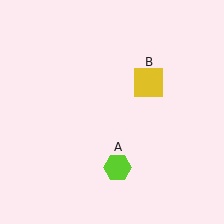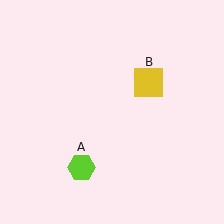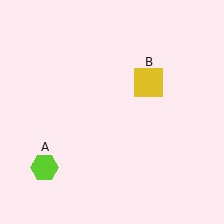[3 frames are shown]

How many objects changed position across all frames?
1 object changed position: lime hexagon (object A).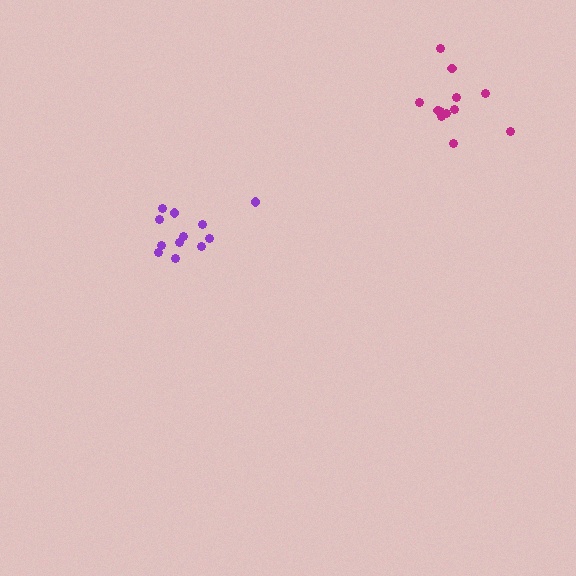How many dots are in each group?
Group 1: 12 dots, Group 2: 12 dots (24 total).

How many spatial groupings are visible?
There are 2 spatial groupings.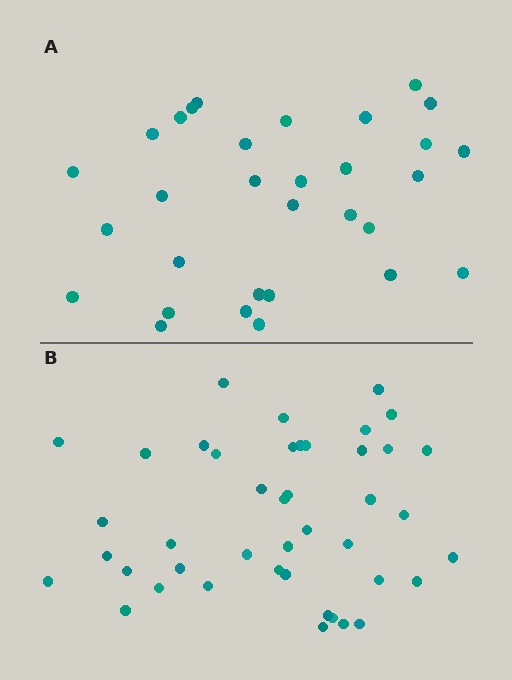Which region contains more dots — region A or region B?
Region B (the bottom region) has more dots.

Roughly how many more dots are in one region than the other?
Region B has roughly 12 or so more dots than region A.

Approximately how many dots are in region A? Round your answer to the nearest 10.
About 30 dots. (The exact count is 31, which rounds to 30.)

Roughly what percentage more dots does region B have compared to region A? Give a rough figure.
About 40% more.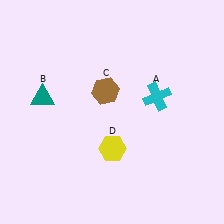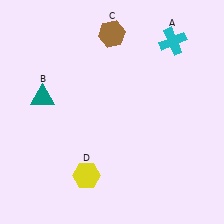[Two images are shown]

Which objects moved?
The objects that moved are: the cyan cross (A), the brown hexagon (C), the yellow hexagon (D).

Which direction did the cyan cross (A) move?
The cyan cross (A) moved up.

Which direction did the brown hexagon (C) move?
The brown hexagon (C) moved up.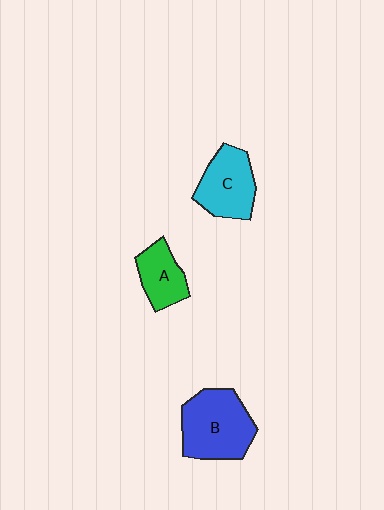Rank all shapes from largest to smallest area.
From largest to smallest: B (blue), C (cyan), A (green).